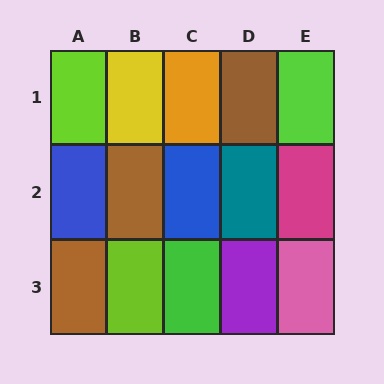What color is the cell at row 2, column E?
Magenta.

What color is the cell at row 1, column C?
Orange.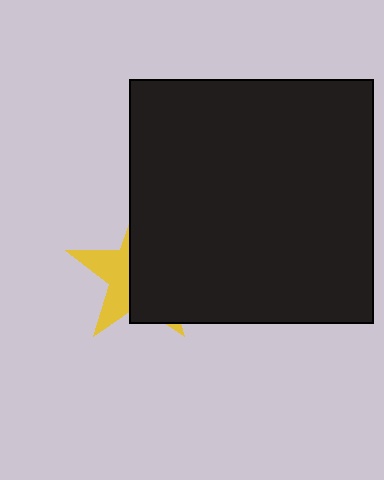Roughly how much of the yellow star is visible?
A small part of it is visible (roughly 38%).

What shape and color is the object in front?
The object in front is a black square.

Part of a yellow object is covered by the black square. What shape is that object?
It is a star.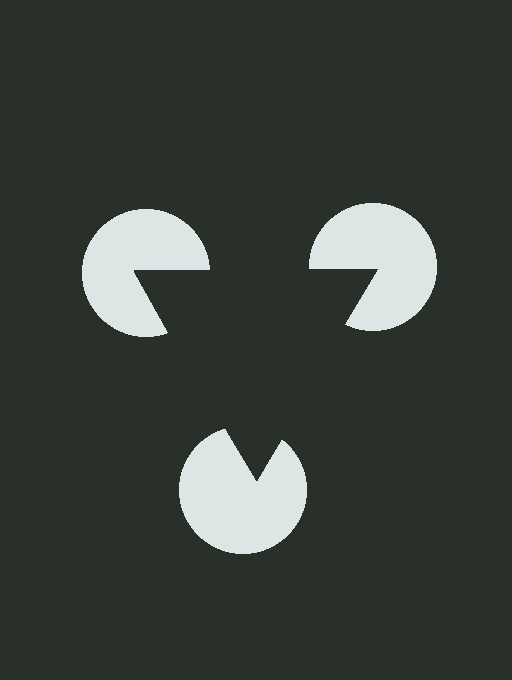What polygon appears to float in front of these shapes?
An illusory triangle — its edges are inferred from the aligned wedge cuts in the pac-man discs, not physically drawn.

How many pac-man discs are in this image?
There are 3 — one at each vertex of the illusory triangle.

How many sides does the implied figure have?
3 sides.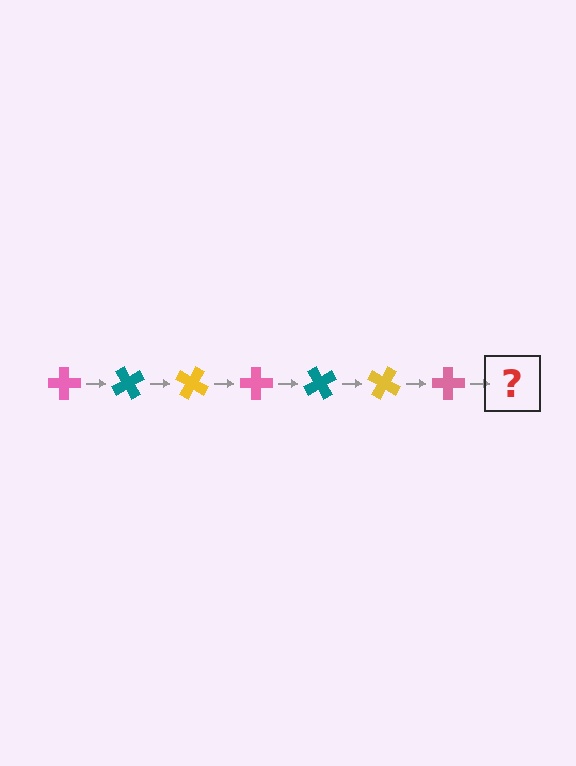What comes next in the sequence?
The next element should be a teal cross, rotated 420 degrees from the start.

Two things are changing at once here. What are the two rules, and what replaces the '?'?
The two rules are that it rotates 60 degrees each step and the color cycles through pink, teal, and yellow. The '?' should be a teal cross, rotated 420 degrees from the start.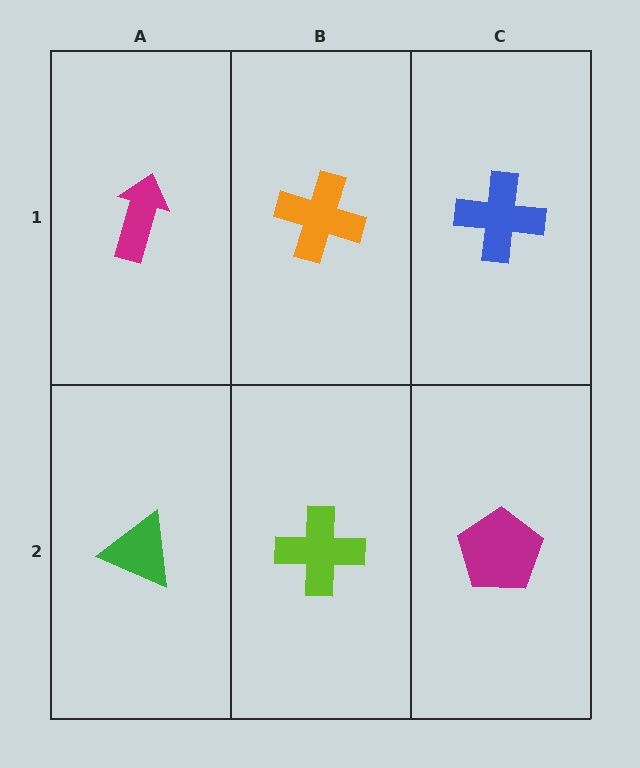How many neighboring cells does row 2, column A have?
2.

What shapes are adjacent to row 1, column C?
A magenta pentagon (row 2, column C), an orange cross (row 1, column B).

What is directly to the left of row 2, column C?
A lime cross.